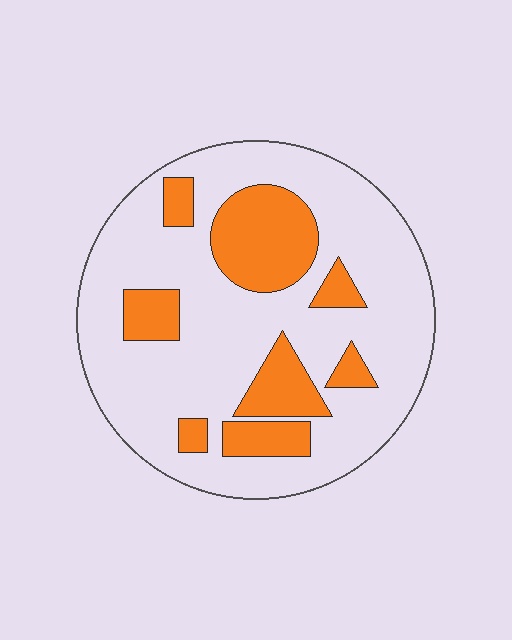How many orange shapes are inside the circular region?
8.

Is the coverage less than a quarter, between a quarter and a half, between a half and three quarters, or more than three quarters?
Between a quarter and a half.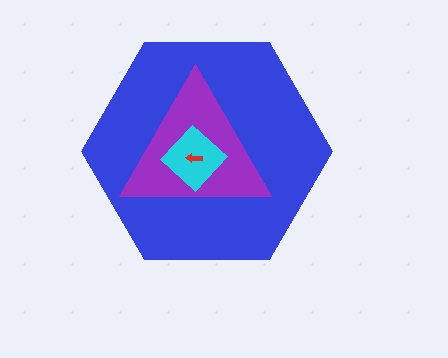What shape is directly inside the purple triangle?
The cyan diamond.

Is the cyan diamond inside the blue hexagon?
Yes.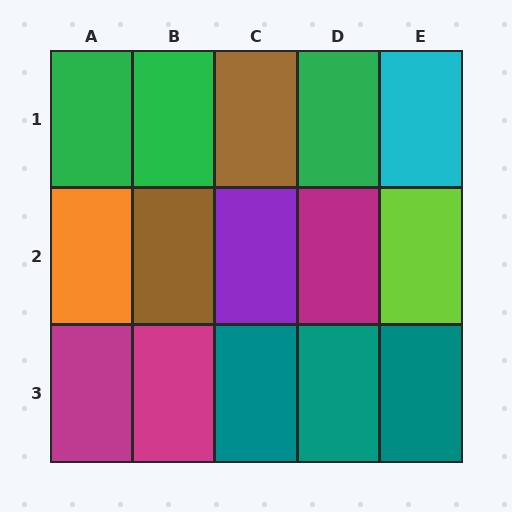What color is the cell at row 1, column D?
Green.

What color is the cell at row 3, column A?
Magenta.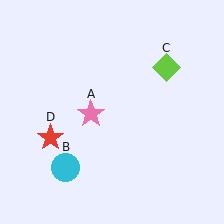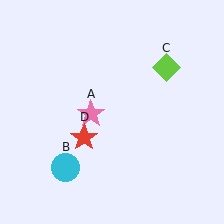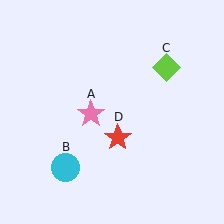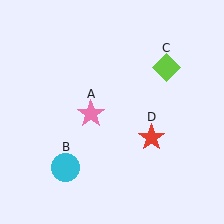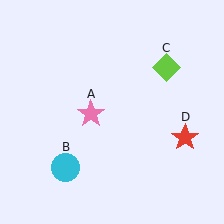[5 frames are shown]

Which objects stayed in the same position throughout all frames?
Pink star (object A) and cyan circle (object B) and lime diamond (object C) remained stationary.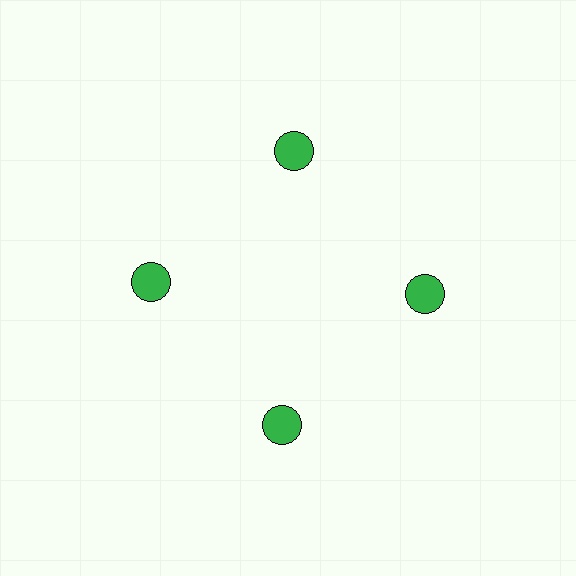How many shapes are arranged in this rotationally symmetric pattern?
There are 4 shapes, arranged in 4 groups of 1.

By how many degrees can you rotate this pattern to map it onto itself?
The pattern maps onto itself every 90 degrees of rotation.